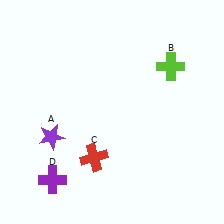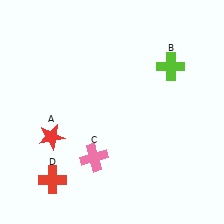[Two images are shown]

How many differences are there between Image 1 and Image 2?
There are 3 differences between the two images.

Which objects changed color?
A changed from purple to red. C changed from red to pink. D changed from purple to red.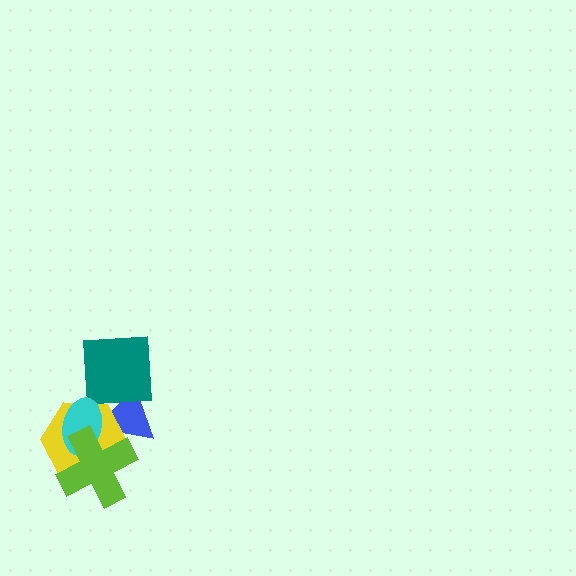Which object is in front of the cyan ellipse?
The lime cross is in front of the cyan ellipse.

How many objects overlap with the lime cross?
3 objects overlap with the lime cross.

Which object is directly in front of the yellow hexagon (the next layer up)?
The cyan ellipse is directly in front of the yellow hexagon.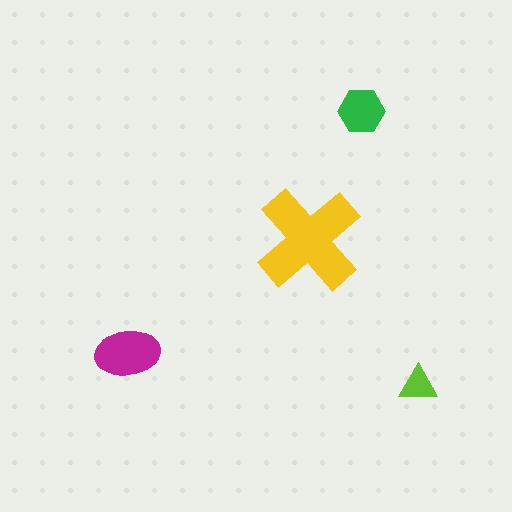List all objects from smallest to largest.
The lime triangle, the green hexagon, the magenta ellipse, the yellow cross.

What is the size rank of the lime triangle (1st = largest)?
4th.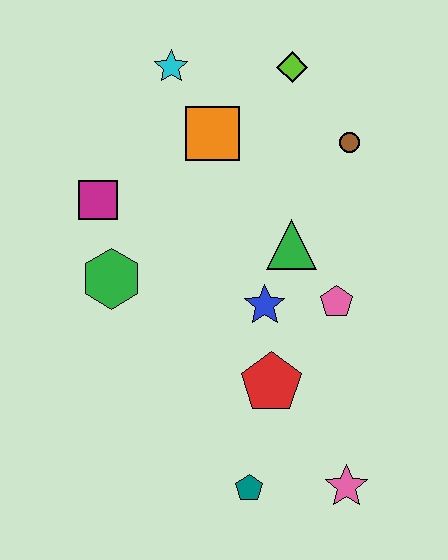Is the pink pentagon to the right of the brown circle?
No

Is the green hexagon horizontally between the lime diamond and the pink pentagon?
No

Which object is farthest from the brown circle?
The teal pentagon is farthest from the brown circle.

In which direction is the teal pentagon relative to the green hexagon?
The teal pentagon is below the green hexagon.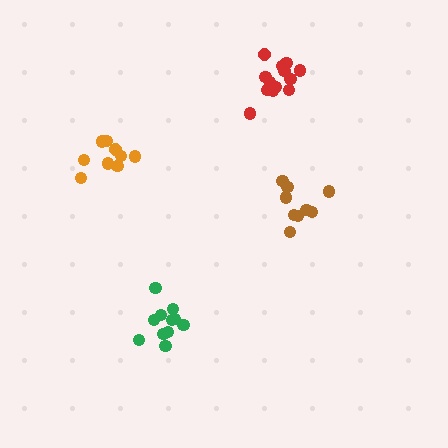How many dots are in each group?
Group 1: 15 dots, Group 2: 11 dots, Group 3: 9 dots, Group 4: 9 dots (44 total).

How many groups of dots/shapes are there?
There are 4 groups.